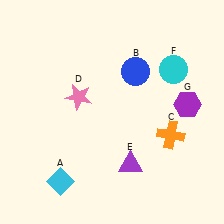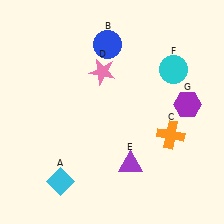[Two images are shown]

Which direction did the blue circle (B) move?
The blue circle (B) moved left.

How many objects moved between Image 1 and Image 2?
2 objects moved between the two images.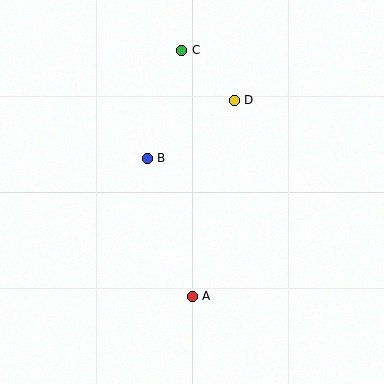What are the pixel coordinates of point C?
Point C is at (182, 50).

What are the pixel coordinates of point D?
Point D is at (234, 100).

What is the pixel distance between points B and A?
The distance between B and A is 146 pixels.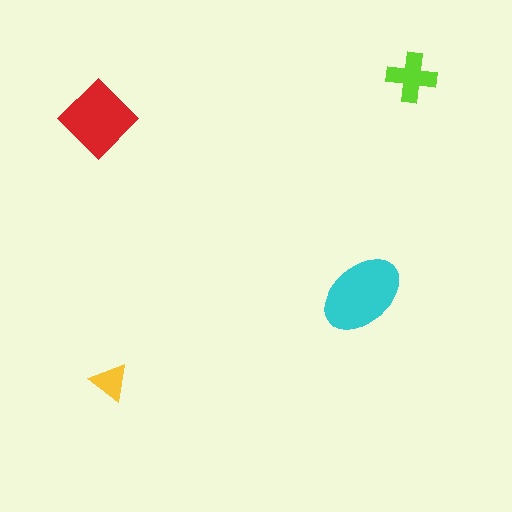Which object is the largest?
The cyan ellipse.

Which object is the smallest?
The yellow triangle.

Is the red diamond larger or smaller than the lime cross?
Larger.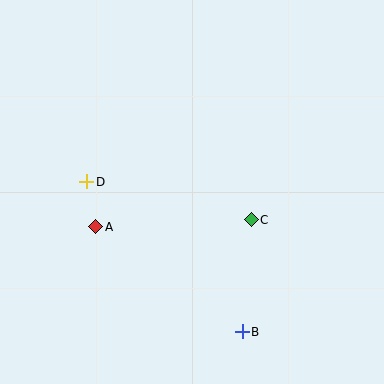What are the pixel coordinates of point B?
Point B is at (242, 332).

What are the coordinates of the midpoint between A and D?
The midpoint between A and D is at (91, 204).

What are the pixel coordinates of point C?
Point C is at (251, 220).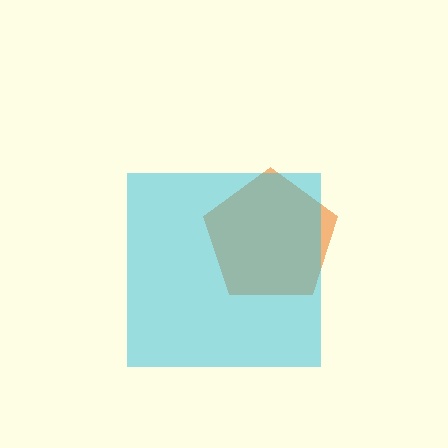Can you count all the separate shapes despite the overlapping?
Yes, there are 2 separate shapes.